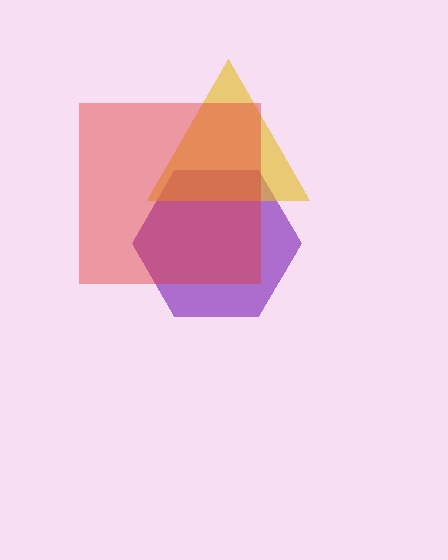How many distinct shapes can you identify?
There are 3 distinct shapes: a purple hexagon, a yellow triangle, a red square.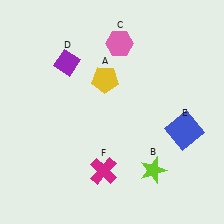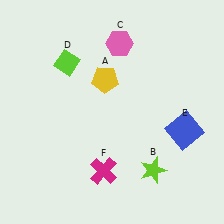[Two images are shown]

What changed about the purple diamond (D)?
In Image 1, D is purple. In Image 2, it changed to lime.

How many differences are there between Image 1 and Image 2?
There is 1 difference between the two images.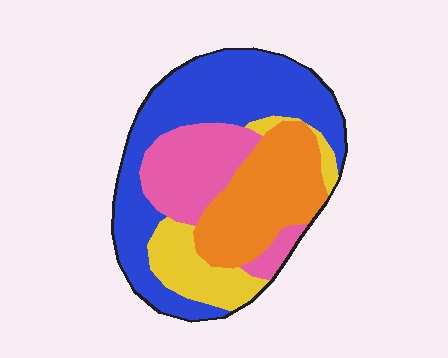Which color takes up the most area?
Blue, at roughly 40%.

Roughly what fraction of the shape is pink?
Pink covers 20% of the shape.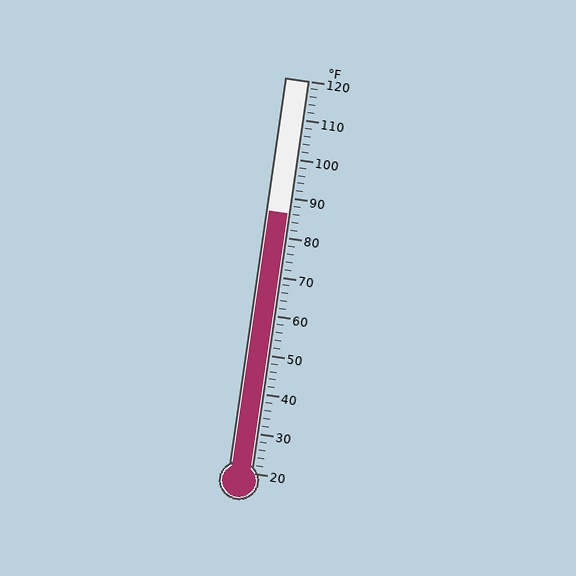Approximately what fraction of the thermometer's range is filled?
The thermometer is filled to approximately 65% of its range.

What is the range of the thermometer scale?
The thermometer scale ranges from 20°F to 120°F.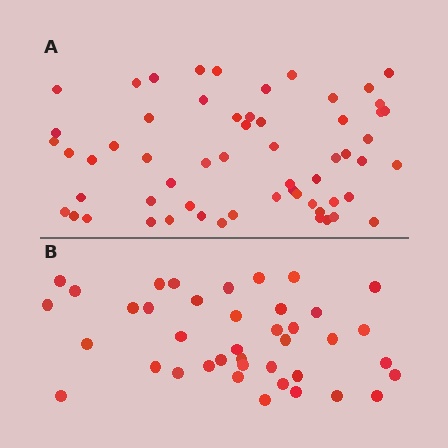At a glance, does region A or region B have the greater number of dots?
Region A (the top region) has more dots.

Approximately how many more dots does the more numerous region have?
Region A has approximately 20 more dots than region B.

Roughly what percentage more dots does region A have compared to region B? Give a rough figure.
About 50% more.